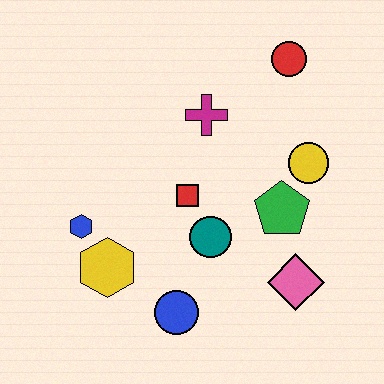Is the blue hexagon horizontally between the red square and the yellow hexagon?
No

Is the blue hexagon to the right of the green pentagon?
No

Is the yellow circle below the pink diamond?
No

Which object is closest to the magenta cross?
The red square is closest to the magenta cross.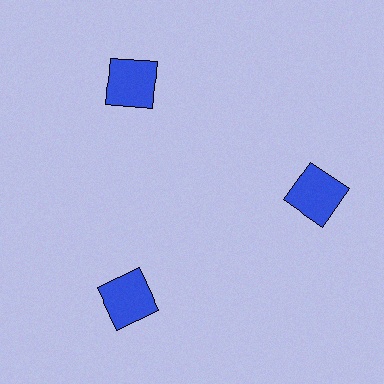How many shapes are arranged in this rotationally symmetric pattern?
There are 3 shapes, arranged in 3 groups of 1.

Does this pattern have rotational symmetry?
Yes, this pattern has 3-fold rotational symmetry. It looks the same after rotating 120 degrees around the center.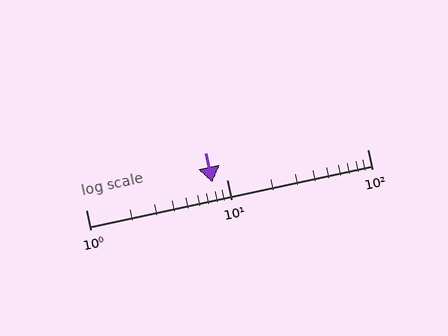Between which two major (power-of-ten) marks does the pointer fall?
The pointer is between 1 and 10.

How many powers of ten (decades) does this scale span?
The scale spans 2 decades, from 1 to 100.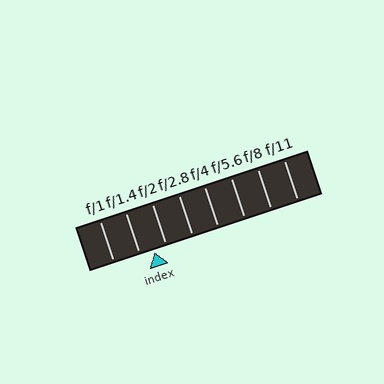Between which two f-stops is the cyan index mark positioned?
The index mark is between f/1.4 and f/2.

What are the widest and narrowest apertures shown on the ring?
The widest aperture shown is f/1 and the narrowest is f/11.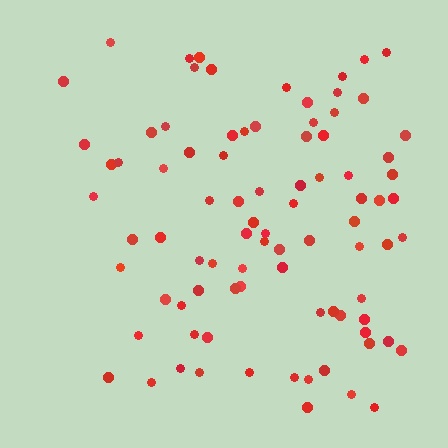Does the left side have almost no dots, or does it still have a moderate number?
Still a moderate number, just noticeably fewer than the right.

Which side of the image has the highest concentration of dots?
The right.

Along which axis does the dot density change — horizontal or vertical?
Horizontal.